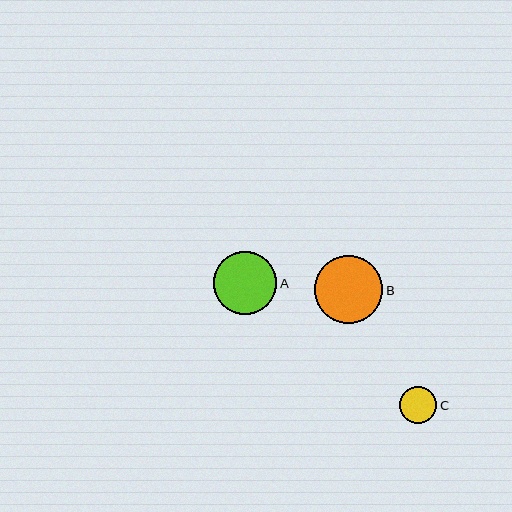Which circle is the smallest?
Circle C is the smallest with a size of approximately 37 pixels.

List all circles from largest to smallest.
From largest to smallest: B, A, C.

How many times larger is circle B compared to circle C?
Circle B is approximately 1.8 times the size of circle C.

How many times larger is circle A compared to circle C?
Circle A is approximately 1.7 times the size of circle C.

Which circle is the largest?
Circle B is the largest with a size of approximately 68 pixels.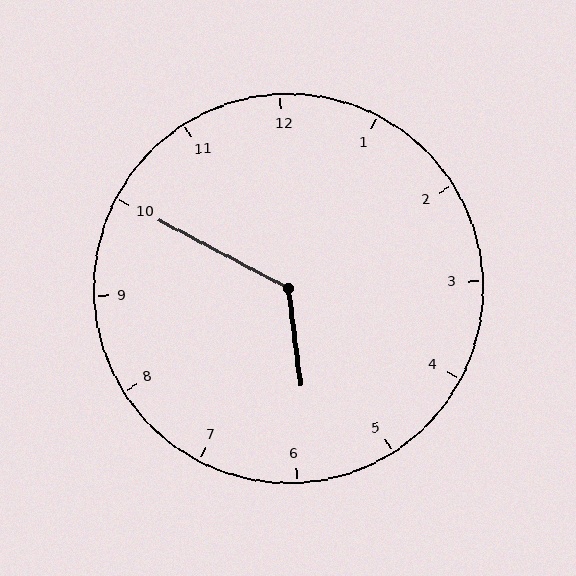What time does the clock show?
5:50.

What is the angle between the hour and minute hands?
Approximately 125 degrees.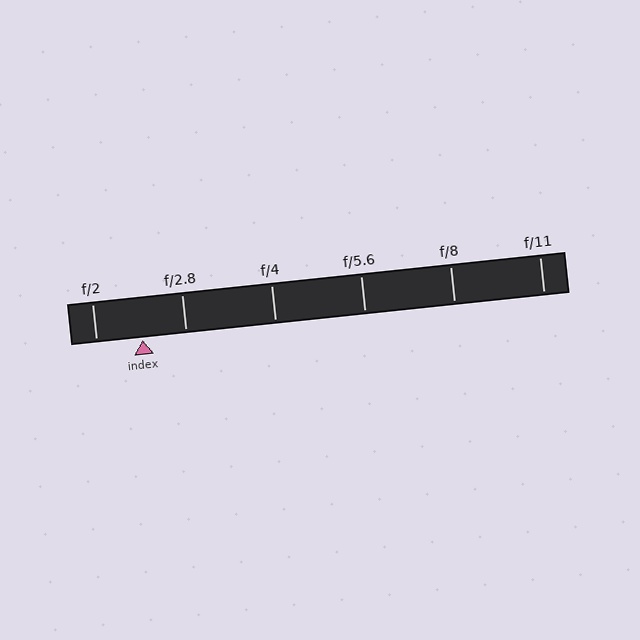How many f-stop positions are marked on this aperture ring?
There are 6 f-stop positions marked.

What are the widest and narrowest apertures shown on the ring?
The widest aperture shown is f/2 and the narrowest is f/11.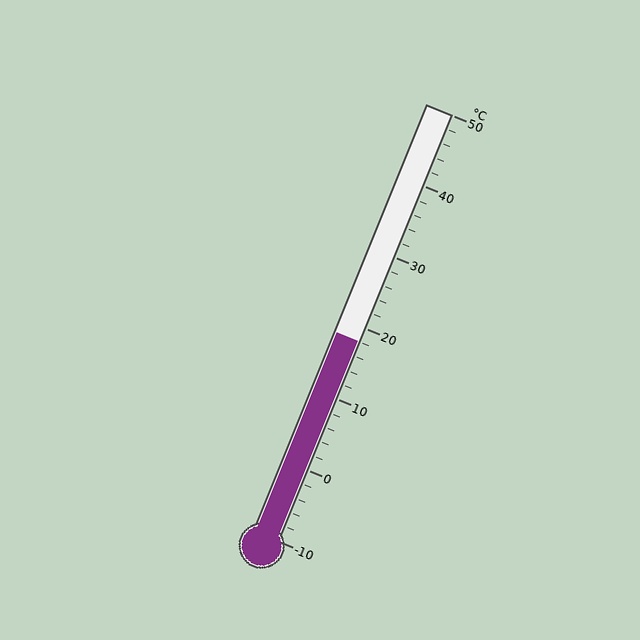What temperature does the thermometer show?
The thermometer shows approximately 18°C.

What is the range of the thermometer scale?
The thermometer scale ranges from -10°C to 50°C.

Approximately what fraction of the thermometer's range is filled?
The thermometer is filled to approximately 45% of its range.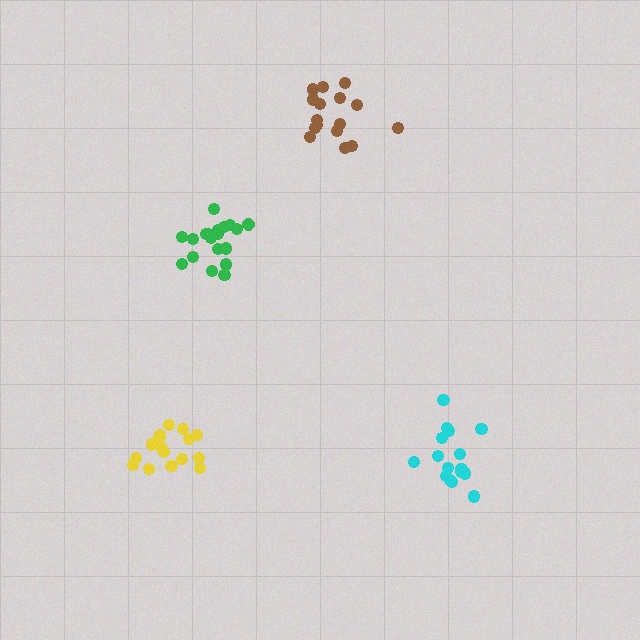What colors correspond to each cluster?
The clusters are colored: green, yellow, cyan, brown.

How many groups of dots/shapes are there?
There are 4 groups.